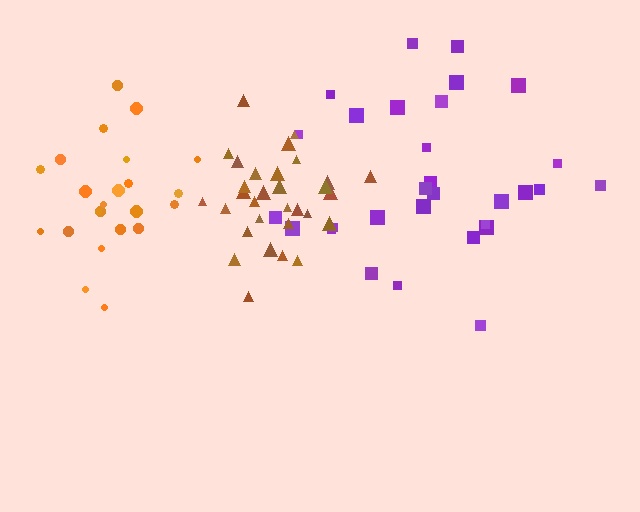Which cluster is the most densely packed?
Brown.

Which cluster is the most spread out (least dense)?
Purple.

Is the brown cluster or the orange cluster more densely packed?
Brown.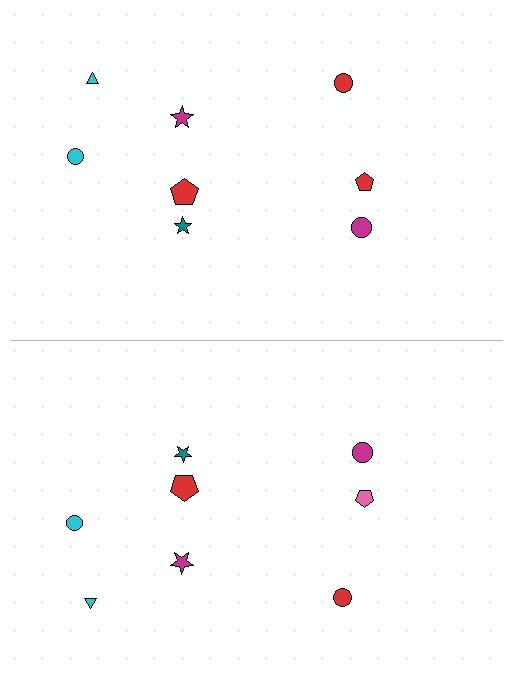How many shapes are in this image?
There are 16 shapes in this image.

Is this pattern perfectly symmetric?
No, the pattern is not perfectly symmetric. The pink pentagon on the bottom side breaks the symmetry — its mirror counterpart is red.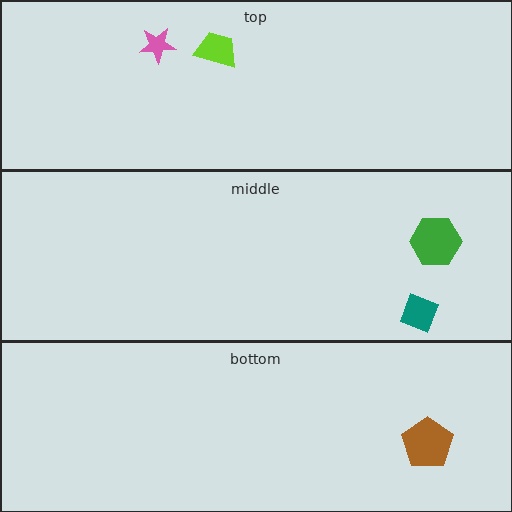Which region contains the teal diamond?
The middle region.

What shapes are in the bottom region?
The brown pentagon.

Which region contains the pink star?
The top region.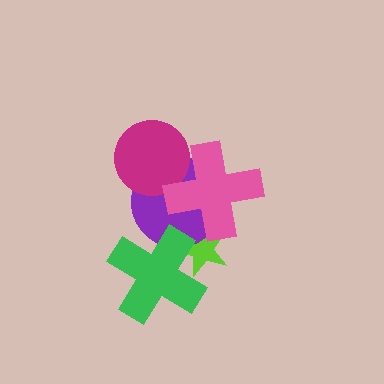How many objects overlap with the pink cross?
3 objects overlap with the pink cross.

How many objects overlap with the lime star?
3 objects overlap with the lime star.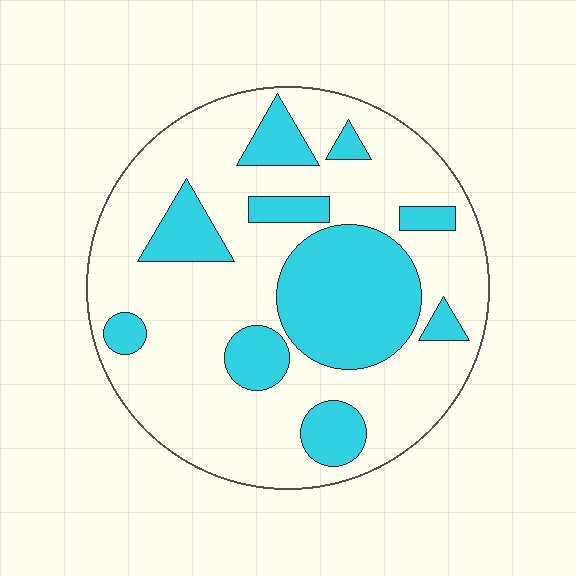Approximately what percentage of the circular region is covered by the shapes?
Approximately 30%.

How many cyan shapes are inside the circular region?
10.